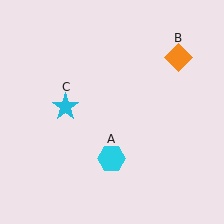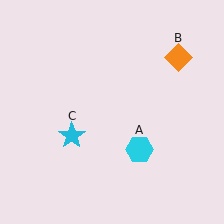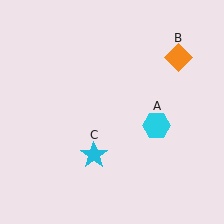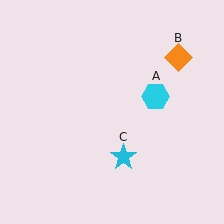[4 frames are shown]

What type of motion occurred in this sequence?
The cyan hexagon (object A), cyan star (object C) rotated counterclockwise around the center of the scene.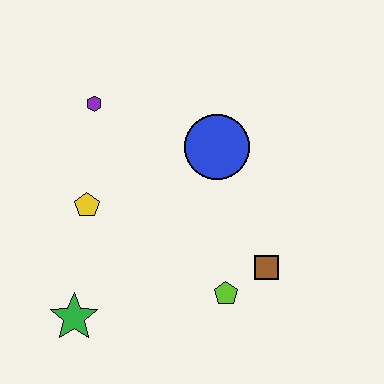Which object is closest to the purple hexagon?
The yellow pentagon is closest to the purple hexagon.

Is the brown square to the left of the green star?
No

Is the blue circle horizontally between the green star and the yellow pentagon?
No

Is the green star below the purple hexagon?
Yes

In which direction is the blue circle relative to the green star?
The blue circle is above the green star.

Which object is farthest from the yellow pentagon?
The brown square is farthest from the yellow pentagon.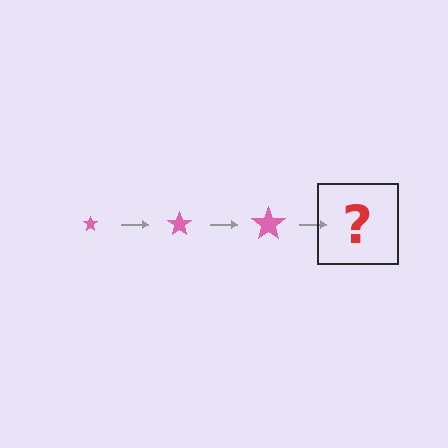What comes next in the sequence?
The next element should be a pink star, larger than the previous one.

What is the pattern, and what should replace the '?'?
The pattern is that the star gets progressively larger each step. The '?' should be a pink star, larger than the previous one.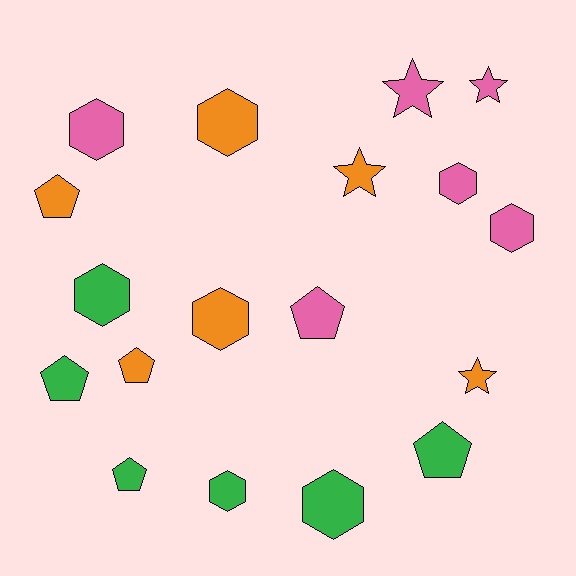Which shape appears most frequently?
Hexagon, with 8 objects.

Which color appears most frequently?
Orange, with 6 objects.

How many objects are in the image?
There are 18 objects.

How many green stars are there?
There are no green stars.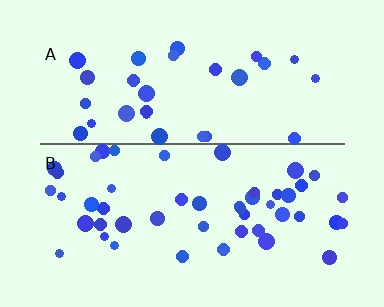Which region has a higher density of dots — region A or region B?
B (the bottom).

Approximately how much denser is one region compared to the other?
Approximately 1.6× — region B over region A.